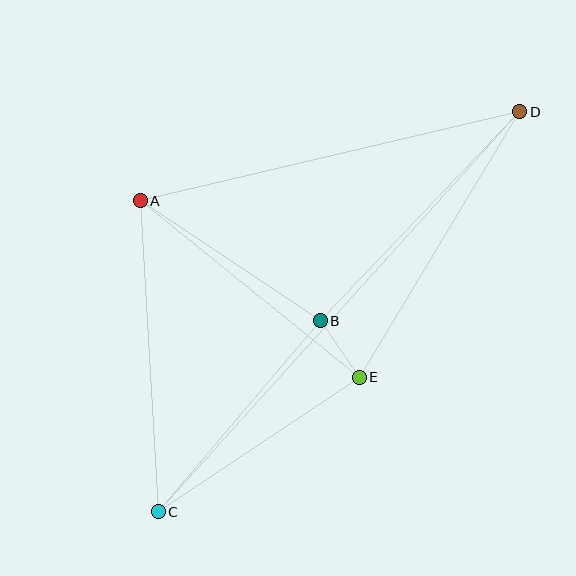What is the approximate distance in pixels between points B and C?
The distance between B and C is approximately 250 pixels.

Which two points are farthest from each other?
Points C and D are farthest from each other.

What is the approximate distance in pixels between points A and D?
The distance between A and D is approximately 390 pixels.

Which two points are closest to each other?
Points B and E are closest to each other.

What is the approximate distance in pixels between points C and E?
The distance between C and E is approximately 242 pixels.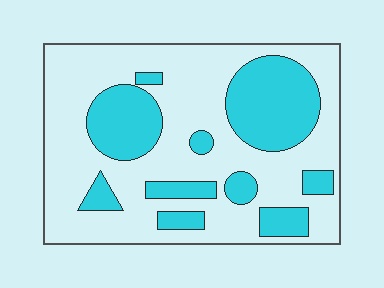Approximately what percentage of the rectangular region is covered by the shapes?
Approximately 30%.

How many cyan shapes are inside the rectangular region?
10.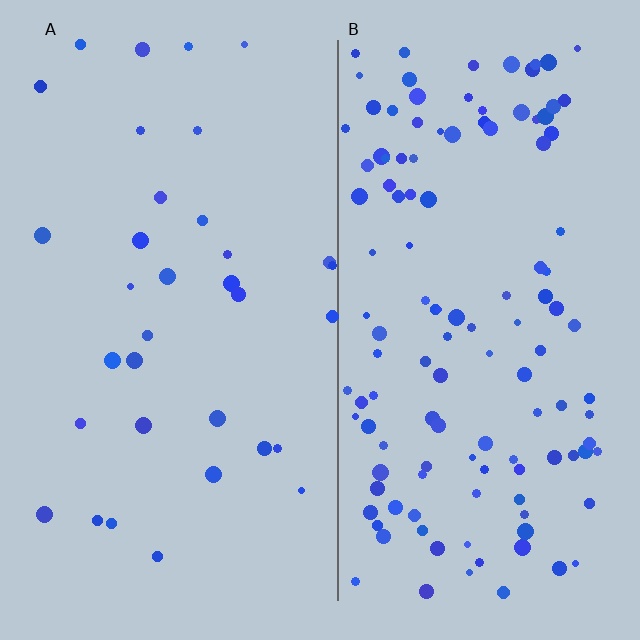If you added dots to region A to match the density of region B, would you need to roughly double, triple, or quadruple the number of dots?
Approximately quadruple.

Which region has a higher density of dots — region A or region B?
B (the right).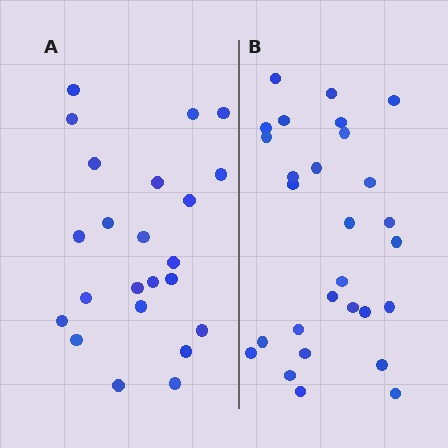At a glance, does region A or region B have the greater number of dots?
Region B (the right region) has more dots.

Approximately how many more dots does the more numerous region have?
Region B has about 5 more dots than region A.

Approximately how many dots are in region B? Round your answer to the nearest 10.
About 30 dots. (The exact count is 28, which rounds to 30.)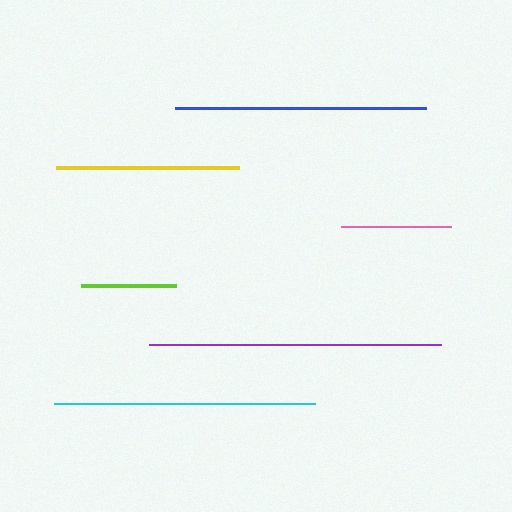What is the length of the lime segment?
The lime segment is approximately 95 pixels long.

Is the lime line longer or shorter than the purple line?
The purple line is longer than the lime line.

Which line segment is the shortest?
The lime line is the shortest at approximately 95 pixels.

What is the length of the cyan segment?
The cyan segment is approximately 262 pixels long.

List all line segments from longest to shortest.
From longest to shortest: purple, cyan, blue, yellow, pink, lime.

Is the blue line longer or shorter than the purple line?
The purple line is longer than the blue line.